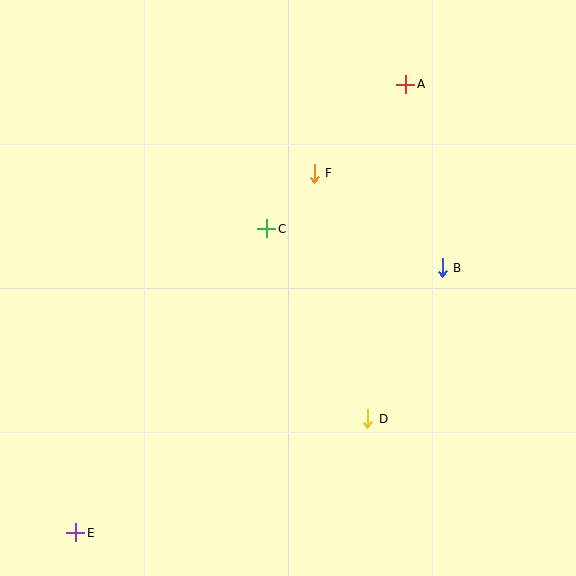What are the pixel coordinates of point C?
Point C is at (267, 229).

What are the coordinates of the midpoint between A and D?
The midpoint between A and D is at (387, 252).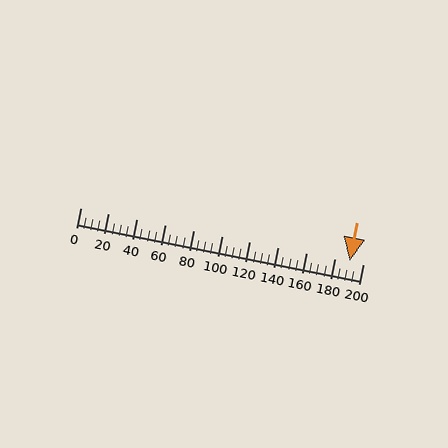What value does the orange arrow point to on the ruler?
The orange arrow points to approximately 190.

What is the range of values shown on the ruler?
The ruler shows values from 0 to 200.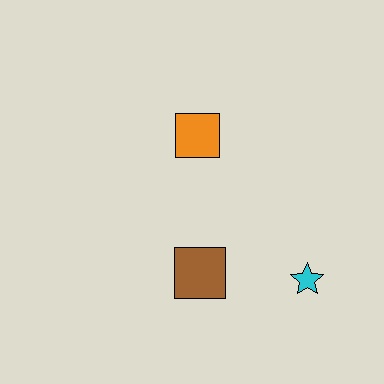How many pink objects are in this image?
There are no pink objects.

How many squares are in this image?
There are 2 squares.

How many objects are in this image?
There are 3 objects.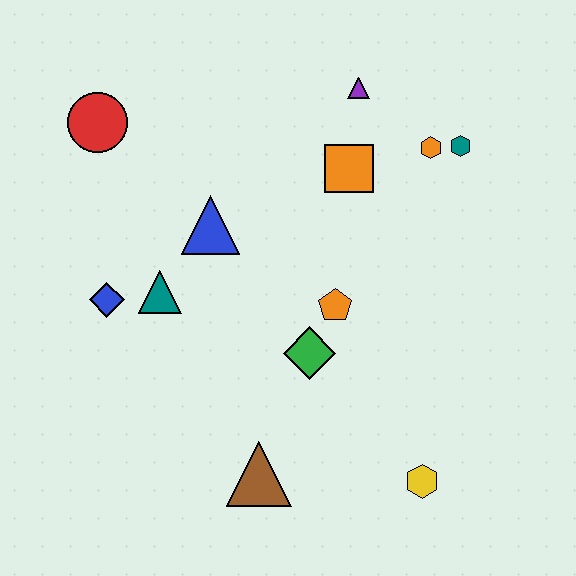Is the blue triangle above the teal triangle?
Yes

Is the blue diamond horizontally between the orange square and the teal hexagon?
No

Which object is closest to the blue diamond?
The teal triangle is closest to the blue diamond.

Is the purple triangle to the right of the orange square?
Yes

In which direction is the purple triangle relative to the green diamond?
The purple triangle is above the green diamond.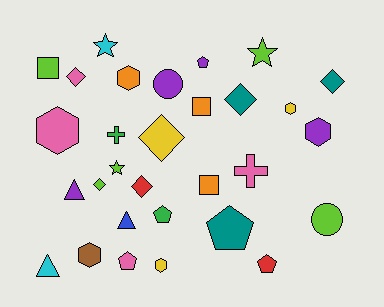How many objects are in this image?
There are 30 objects.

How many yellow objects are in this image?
There are 3 yellow objects.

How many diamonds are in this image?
There are 6 diamonds.